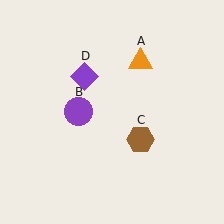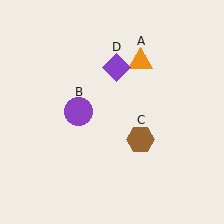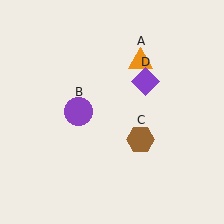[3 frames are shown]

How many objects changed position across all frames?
1 object changed position: purple diamond (object D).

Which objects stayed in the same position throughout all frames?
Orange triangle (object A) and purple circle (object B) and brown hexagon (object C) remained stationary.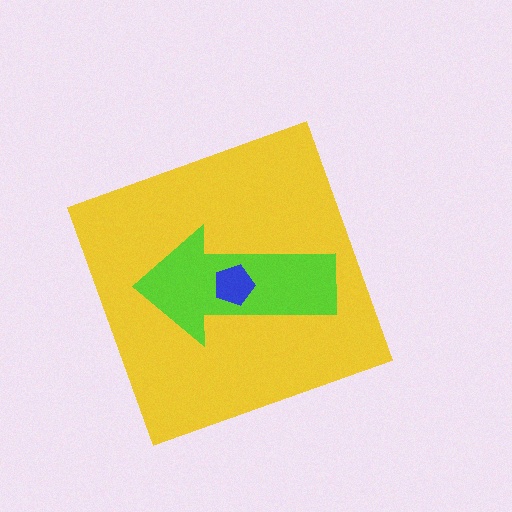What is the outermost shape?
The yellow diamond.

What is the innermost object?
The blue pentagon.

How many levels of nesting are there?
3.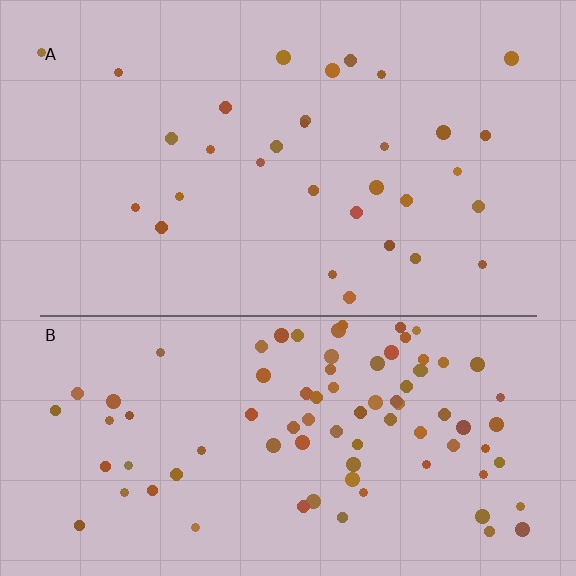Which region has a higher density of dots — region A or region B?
B (the bottom).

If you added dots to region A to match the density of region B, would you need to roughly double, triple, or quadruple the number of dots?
Approximately triple.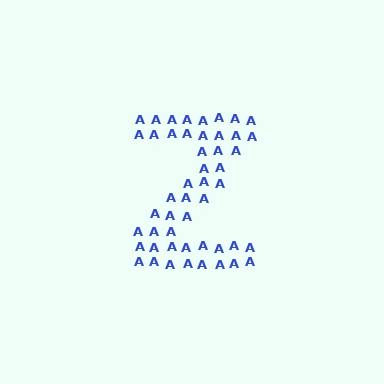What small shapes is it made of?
It is made of small letter A's.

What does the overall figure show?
The overall figure shows the letter Z.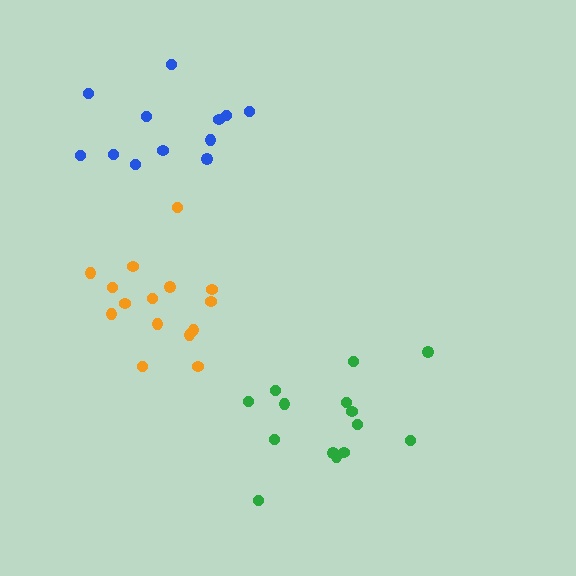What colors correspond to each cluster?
The clusters are colored: orange, green, blue.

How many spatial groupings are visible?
There are 3 spatial groupings.